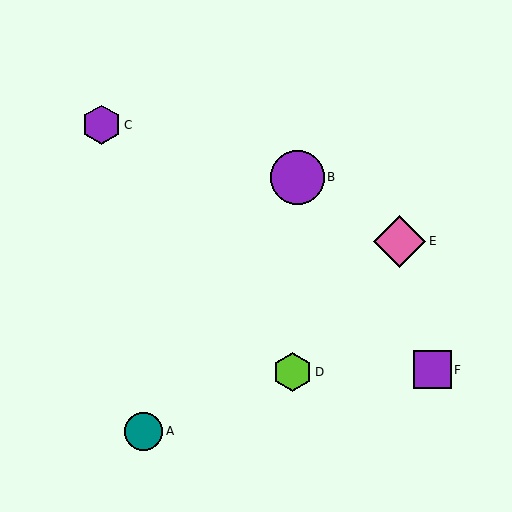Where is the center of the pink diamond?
The center of the pink diamond is at (400, 241).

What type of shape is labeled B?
Shape B is a purple circle.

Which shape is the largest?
The purple circle (labeled B) is the largest.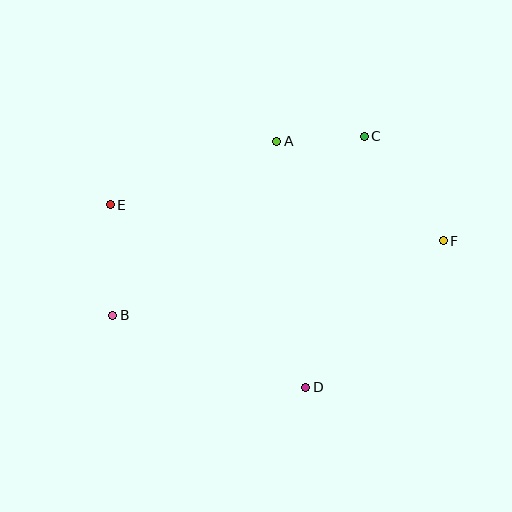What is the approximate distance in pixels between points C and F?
The distance between C and F is approximately 131 pixels.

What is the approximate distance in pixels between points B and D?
The distance between B and D is approximately 206 pixels.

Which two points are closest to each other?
Points A and C are closest to each other.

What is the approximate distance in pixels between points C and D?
The distance between C and D is approximately 258 pixels.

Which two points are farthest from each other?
Points B and F are farthest from each other.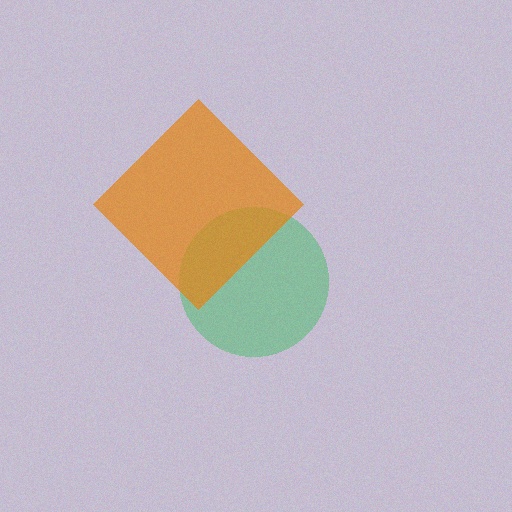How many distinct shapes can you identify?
There are 2 distinct shapes: a green circle, an orange diamond.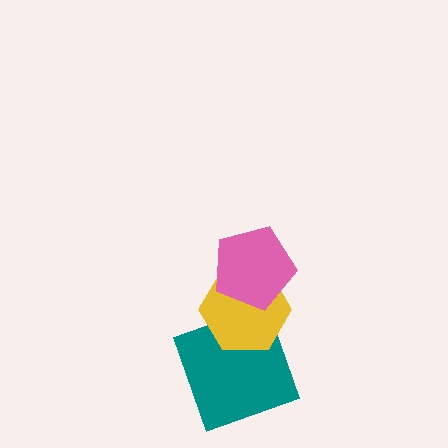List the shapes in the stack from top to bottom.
From top to bottom: the pink pentagon, the yellow hexagon, the teal square.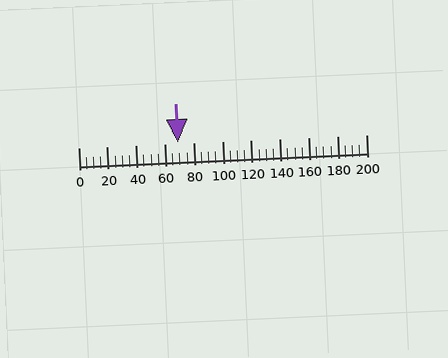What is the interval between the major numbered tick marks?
The major tick marks are spaced 20 units apart.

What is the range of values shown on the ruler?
The ruler shows values from 0 to 200.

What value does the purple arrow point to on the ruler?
The purple arrow points to approximately 69.